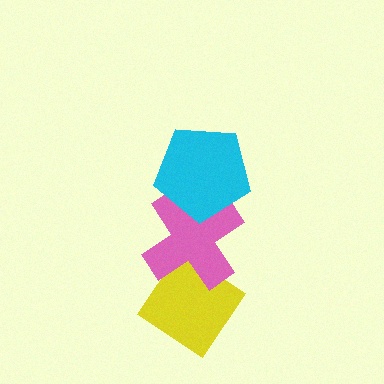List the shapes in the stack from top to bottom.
From top to bottom: the cyan pentagon, the pink cross, the yellow diamond.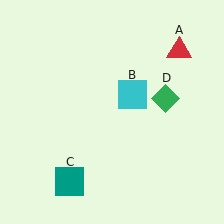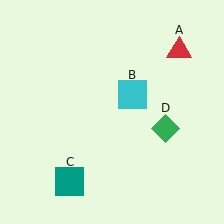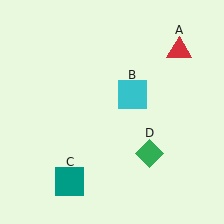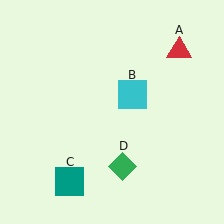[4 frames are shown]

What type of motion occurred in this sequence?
The green diamond (object D) rotated clockwise around the center of the scene.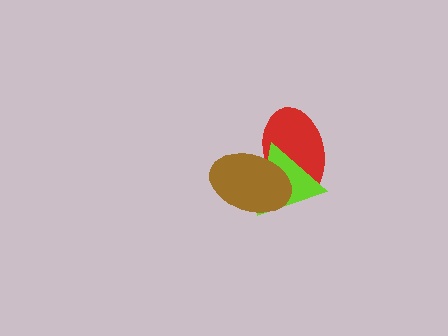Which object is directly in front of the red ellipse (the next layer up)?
The lime triangle is directly in front of the red ellipse.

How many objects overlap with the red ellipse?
2 objects overlap with the red ellipse.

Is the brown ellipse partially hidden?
No, no other shape covers it.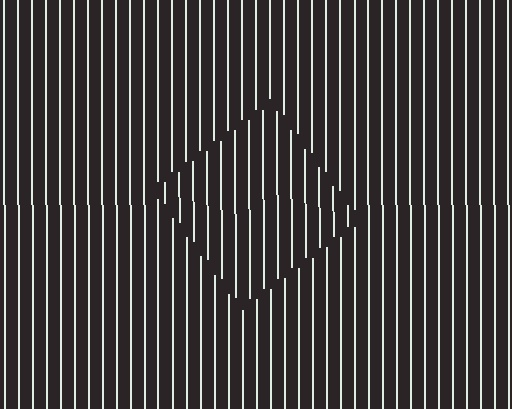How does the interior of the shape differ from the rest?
The interior of the shape contains the same grating, shifted by half a period — the contour is defined by the phase discontinuity where line-ends from the inner and outer gratings abut.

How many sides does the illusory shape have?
4 sides — the line-ends trace a square.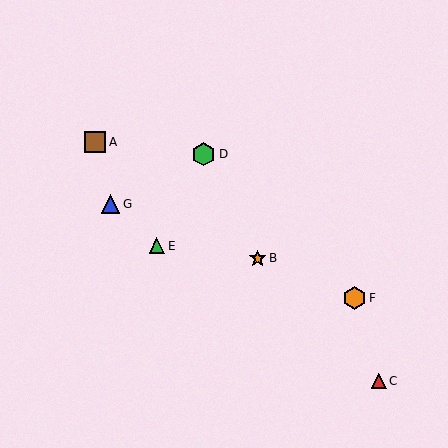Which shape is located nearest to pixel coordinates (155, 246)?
The green triangle (labeled E) at (157, 246) is nearest to that location.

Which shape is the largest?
The green hexagon (labeled D) is the largest.